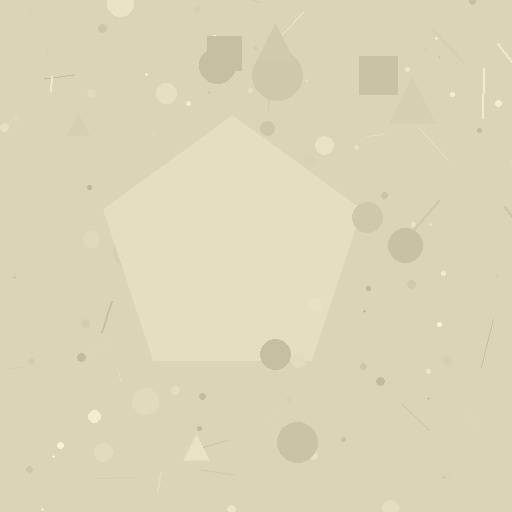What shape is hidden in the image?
A pentagon is hidden in the image.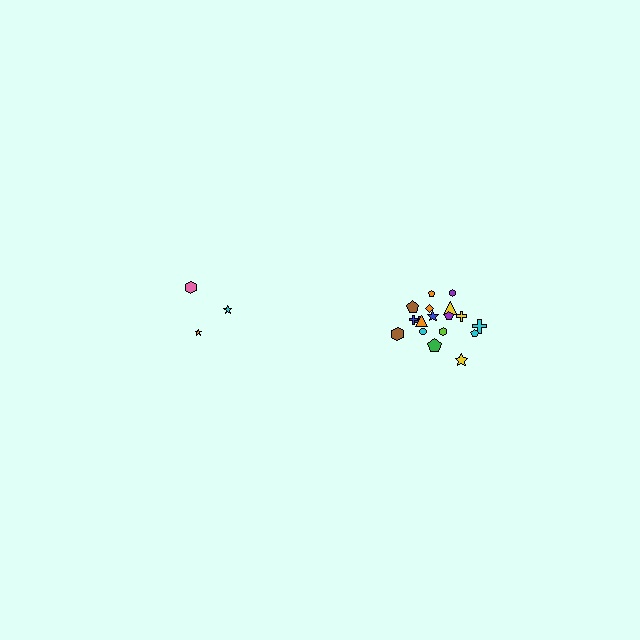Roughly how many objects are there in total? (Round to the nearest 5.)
Roughly 20 objects in total.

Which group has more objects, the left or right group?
The right group.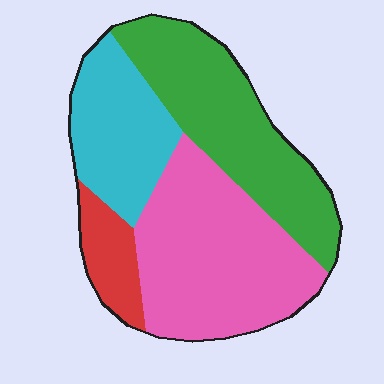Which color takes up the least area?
Red, at roughly 10%.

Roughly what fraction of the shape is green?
Green covers about 30% of the shape.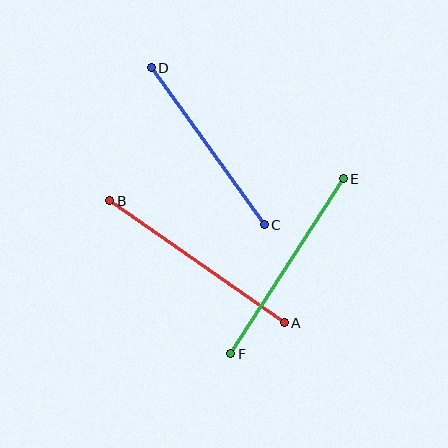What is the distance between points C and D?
The distance is approximately 194 pixels.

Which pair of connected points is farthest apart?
Points A and B are farthest apart.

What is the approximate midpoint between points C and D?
The midpoint is at approximately (208, 146) pixels.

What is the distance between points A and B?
The distance is approximately 213 pixels.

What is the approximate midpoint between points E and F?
The midpoint is at approximately (287, 266) pixels.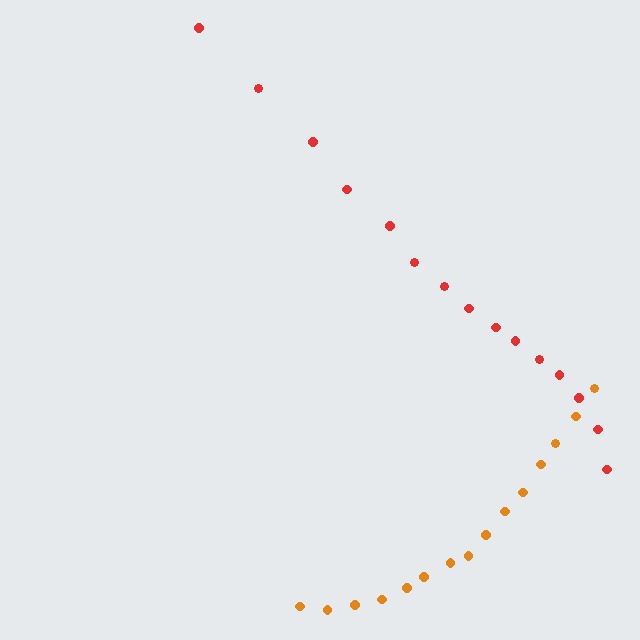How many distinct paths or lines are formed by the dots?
There are 2 distinct paths.